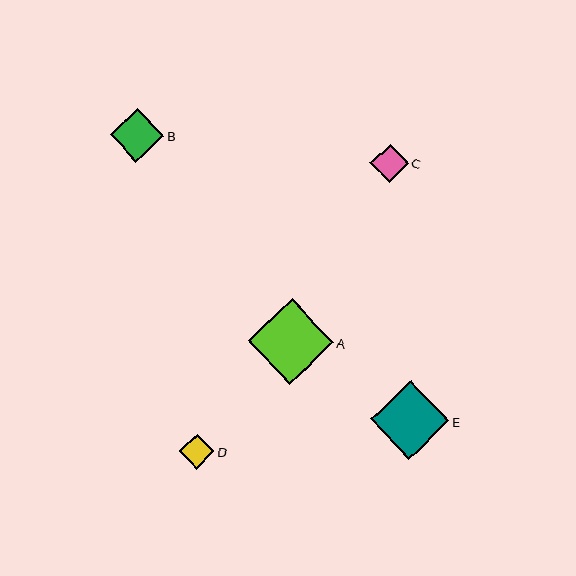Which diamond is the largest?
Diamond A is the largest with a size of approximately 86 pixels.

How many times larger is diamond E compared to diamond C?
Diamond E is approximately 2.1 times the size of diamond C.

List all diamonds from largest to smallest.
From largest to smallest: A, E, B, C, D.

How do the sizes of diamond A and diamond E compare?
Diamond A and diamond E are approximately the same size.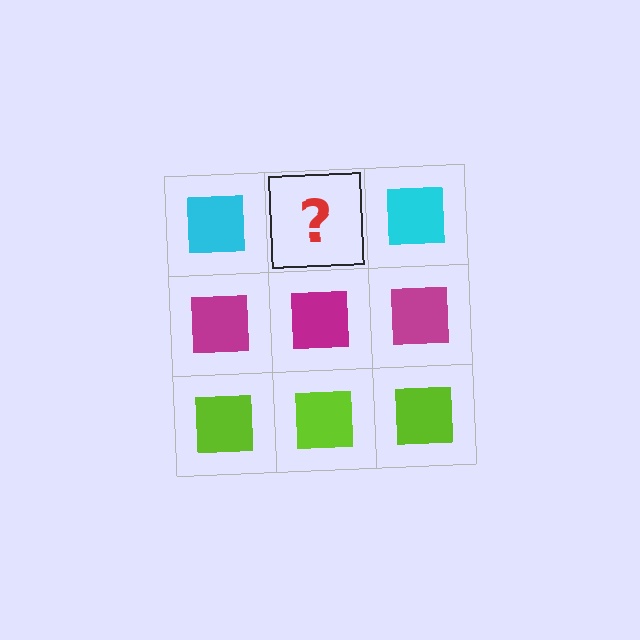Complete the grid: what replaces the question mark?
The question mark should be replaced with a cyan square.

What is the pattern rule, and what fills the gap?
The rule is that each row has a consistent color. The gap should be filled with a cyan square.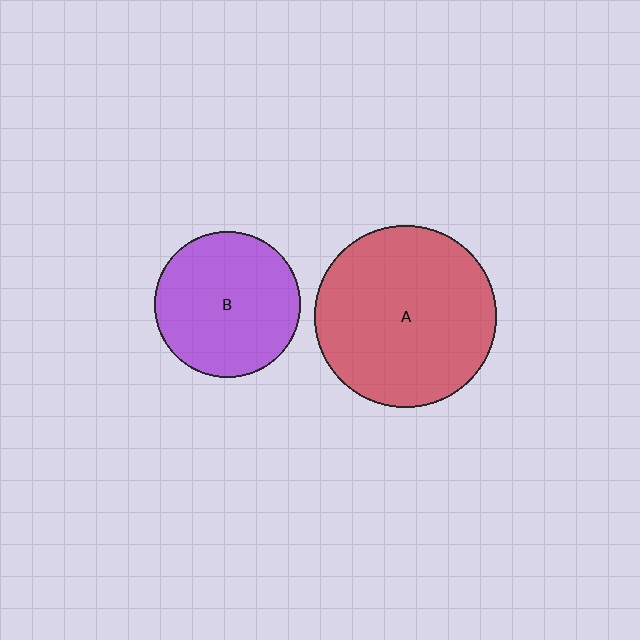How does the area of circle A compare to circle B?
Approximately 1.6 times.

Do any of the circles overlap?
No, none of the circles overlap.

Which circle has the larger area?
Circle A (red).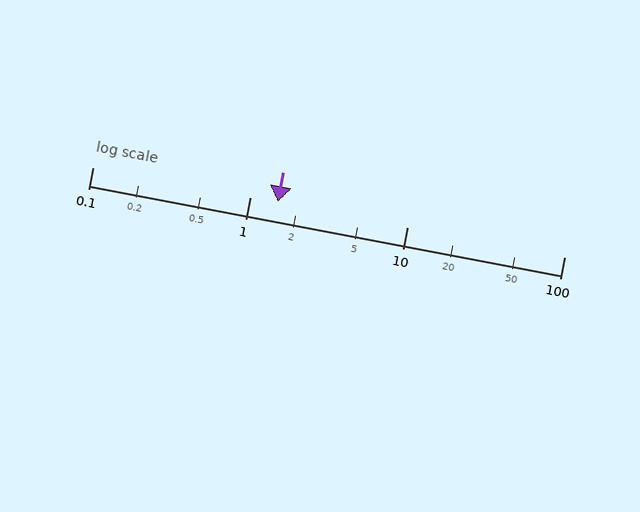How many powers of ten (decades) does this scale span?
The scale spans 3 decades, from 0.1 to 100.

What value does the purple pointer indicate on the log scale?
The pointer indicates approximately 1.5.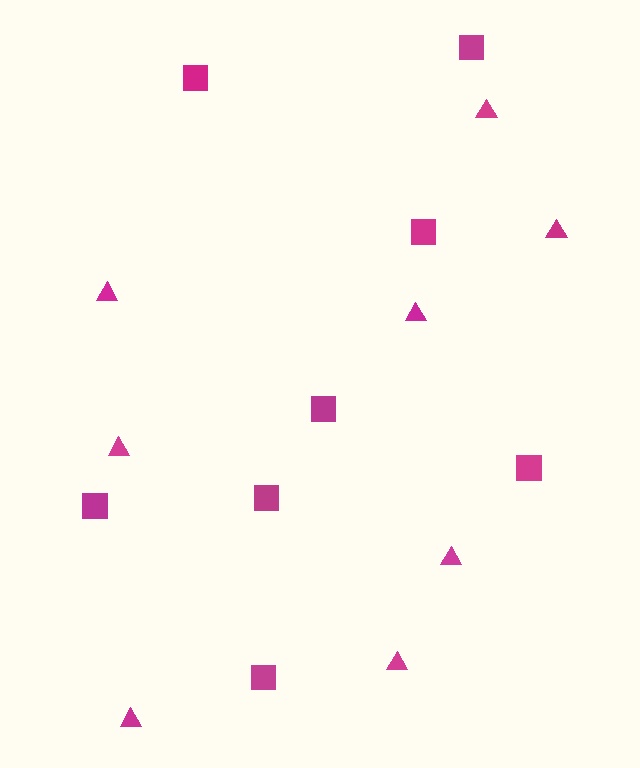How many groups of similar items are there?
There are 2 groups: one group of triangles (8) and one group of squares (8).